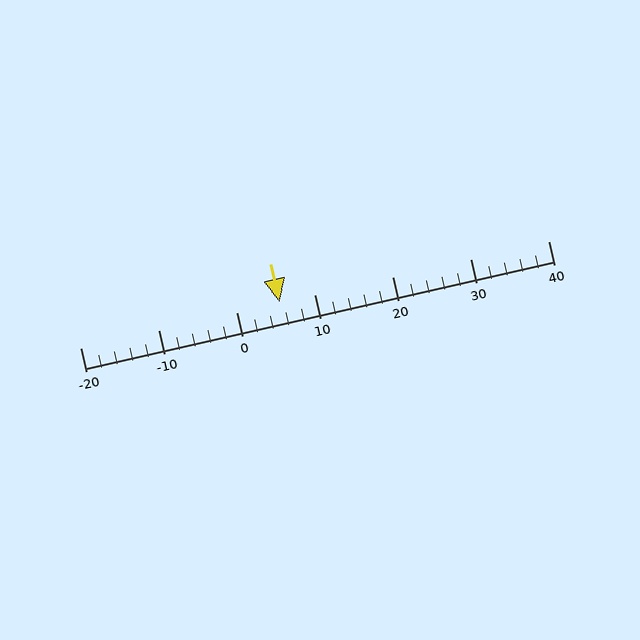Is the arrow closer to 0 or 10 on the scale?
The arrow is closer to 10.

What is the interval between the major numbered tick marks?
The major tick marks are spaced 10 units apart.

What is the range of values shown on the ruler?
The ruler shows values from -20 to 40.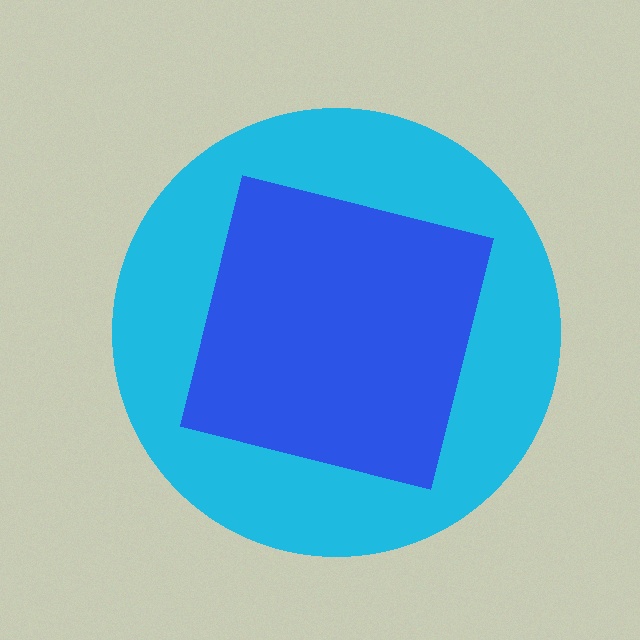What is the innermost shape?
The blue square.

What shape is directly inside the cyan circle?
The blue square.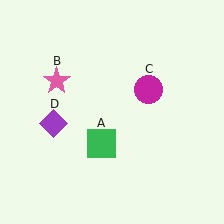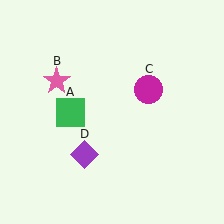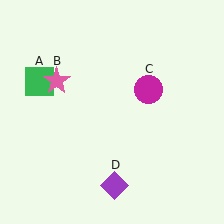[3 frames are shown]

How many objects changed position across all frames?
2 objects changed position: green square (object A), purple diamond (object D).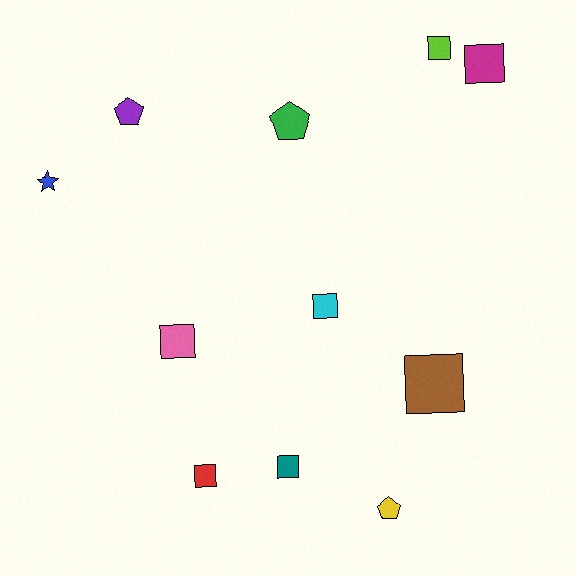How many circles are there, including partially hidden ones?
There are no circles.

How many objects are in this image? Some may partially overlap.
There are 11 objects.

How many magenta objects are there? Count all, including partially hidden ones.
There is 1 magenta object.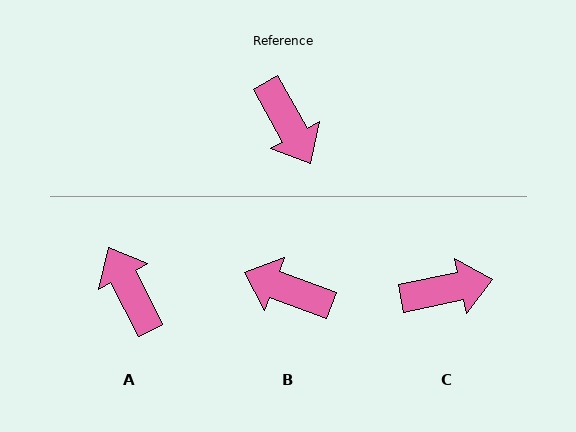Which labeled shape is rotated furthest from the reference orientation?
A, about 178 degrees away.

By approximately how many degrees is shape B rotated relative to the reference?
Approximately 140 degrees clockwise.